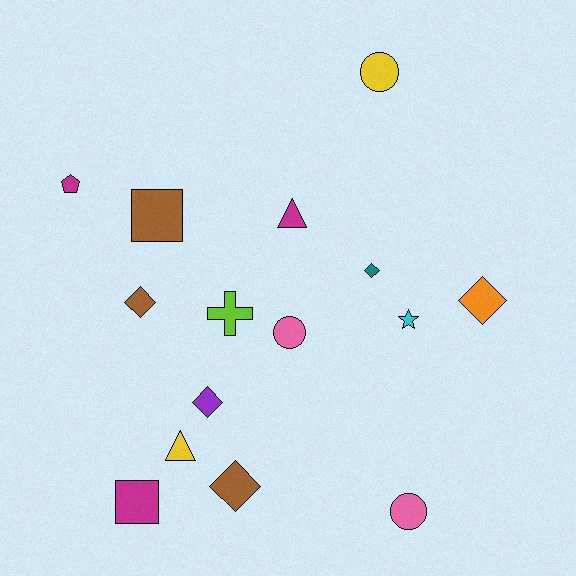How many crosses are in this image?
There is 1 cross.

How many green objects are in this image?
There are no green objects.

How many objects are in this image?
There are 15 objects.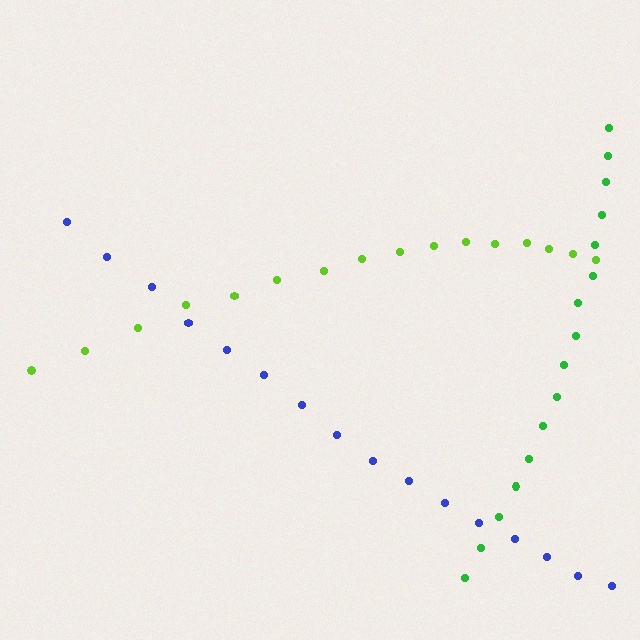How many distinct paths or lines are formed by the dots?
There are 3 distinct paths.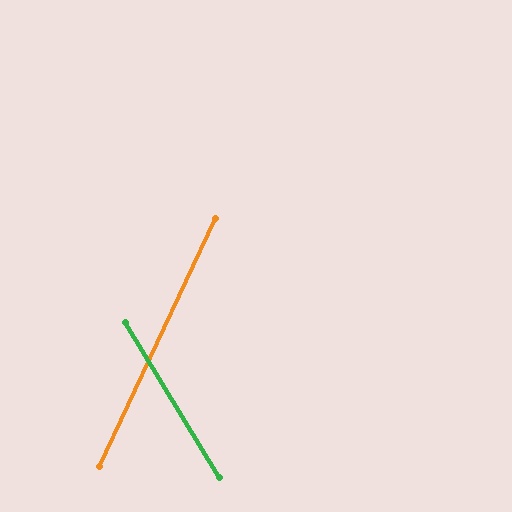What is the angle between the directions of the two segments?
Approximately 56 degrees.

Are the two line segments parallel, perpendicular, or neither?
Neither parallel nor perpendicular — they differ by about 56°.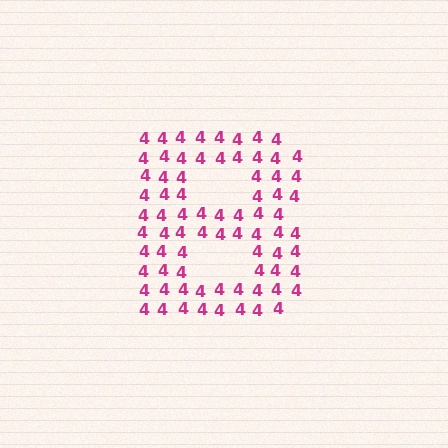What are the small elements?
The small elements are digit 4's.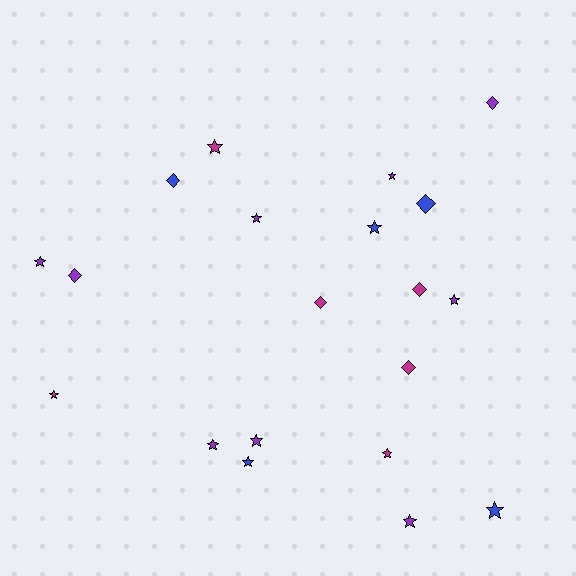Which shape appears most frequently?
Star, with 13 objects.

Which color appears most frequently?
Purple, with 9 objects.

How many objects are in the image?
There are 20 objects.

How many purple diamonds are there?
There are 2 purple diamonds.